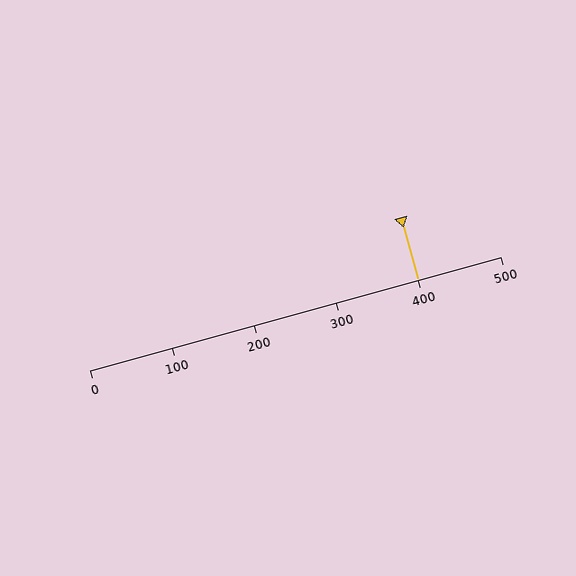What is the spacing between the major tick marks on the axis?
The major ticks are spaced 100 apart.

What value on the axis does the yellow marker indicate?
The marker indicates approximately 400.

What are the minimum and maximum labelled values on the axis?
The axis runs from 0 to 500.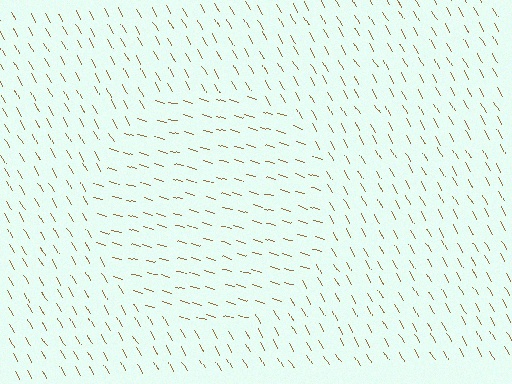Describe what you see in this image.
The image is filled with small brown line segments. A circle region in the image has lines oriented differently from the surrounding lines, creating a visible texture boundary.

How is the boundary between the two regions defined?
The boundary is defined purely by a change in line orientation (approximately 45 degrees difference). All lines are the same color and thickness.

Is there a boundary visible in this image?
Yes, there is a texture boundary formed by a change in line orientation.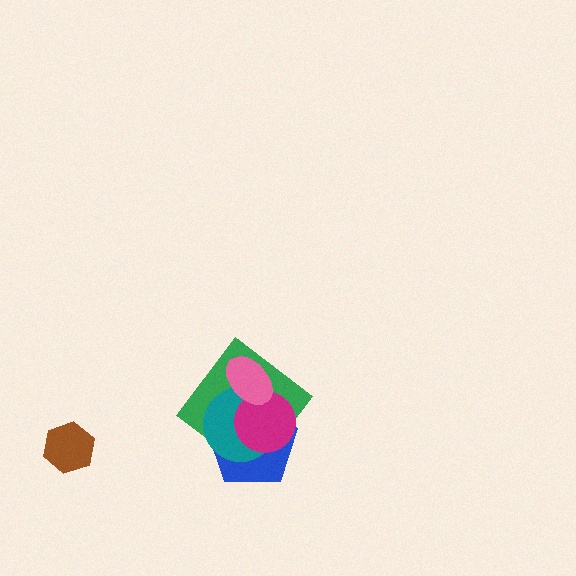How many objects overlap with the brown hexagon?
0 objects overlap with the brown hexagon.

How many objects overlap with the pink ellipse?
4 objects overlap with the pink ellipse.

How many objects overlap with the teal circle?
4 objects overlap with the teal circle.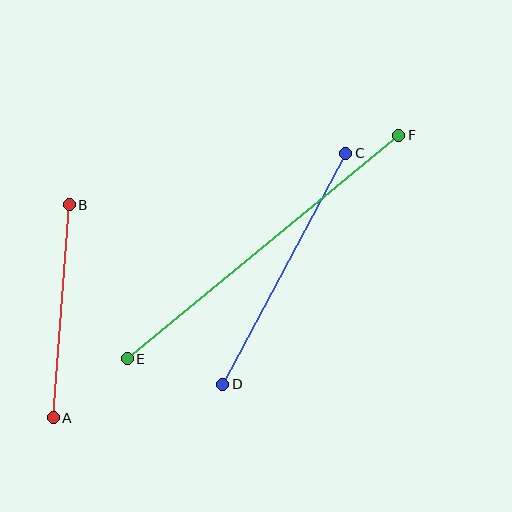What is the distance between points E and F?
The distance is approximately 352 pixels.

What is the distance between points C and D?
The distance is approximately 262 pixels.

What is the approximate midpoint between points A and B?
The midpoint is at approximately (61, 311) pixels.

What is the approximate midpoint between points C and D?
The midpoint is at approximately (284, 269) pixels.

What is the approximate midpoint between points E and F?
The midpoint is at approximately (263, 247) pixels.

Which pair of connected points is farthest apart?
Points E and F are farthest apart.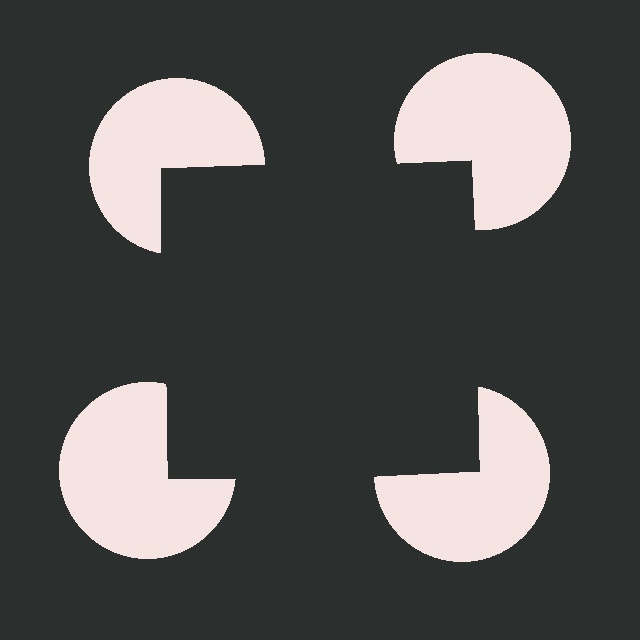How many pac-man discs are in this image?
There are 4 — one at each vertex of the illusory square.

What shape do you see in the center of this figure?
An illusory square — its edges are inferred from the aligned wedge cuts in the pac-man discs, not physically drawn.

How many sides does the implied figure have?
4 sides.